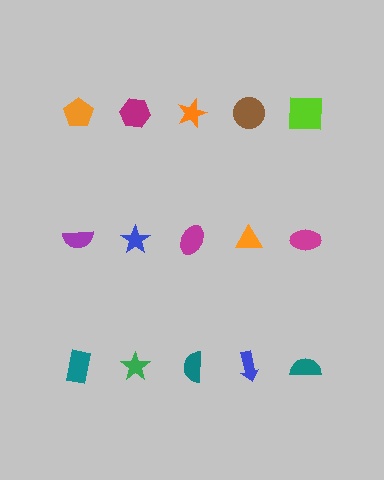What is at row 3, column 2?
A green star.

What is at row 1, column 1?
An orange pentagon.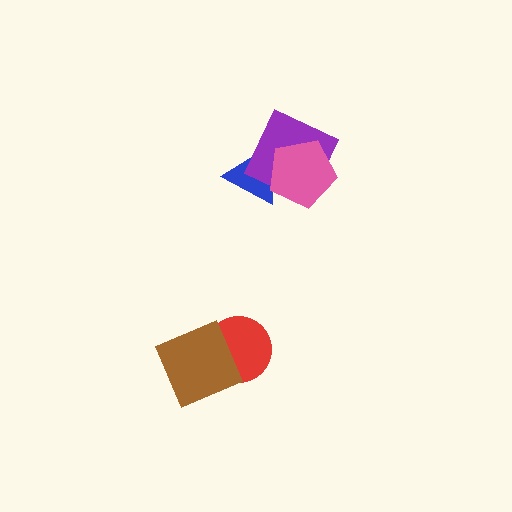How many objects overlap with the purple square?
2 objects overlap with the purple square.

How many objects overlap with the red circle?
1 object overlaps with the red circle.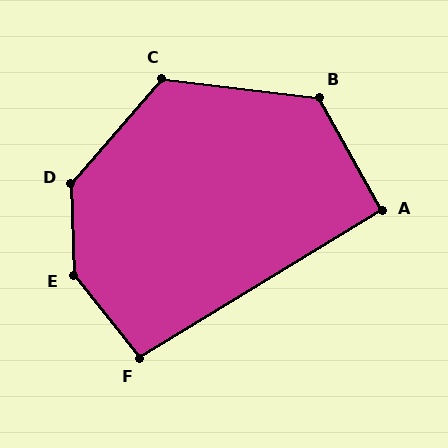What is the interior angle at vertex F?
Approximately 97 degrees (obtuse).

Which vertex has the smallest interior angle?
A, at approximately 92 degrees.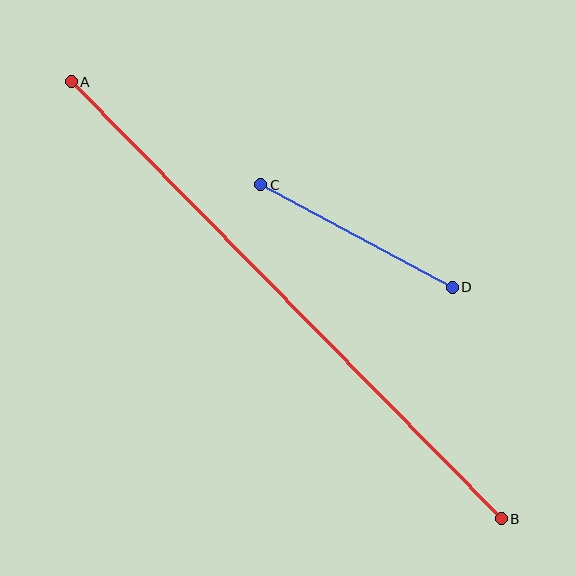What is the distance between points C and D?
The distance is approximately 217 pixels.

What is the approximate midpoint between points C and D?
The midpoint is at approximately (357, 236) pixels.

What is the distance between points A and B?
The distance is approximately 613 pixels.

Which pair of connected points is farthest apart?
Points A and B are farthest apart.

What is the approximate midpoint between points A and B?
The midpoint is at approximately (286, 300) pixels.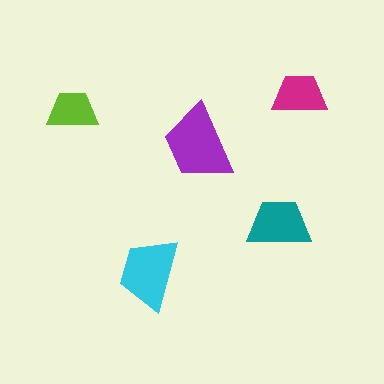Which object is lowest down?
The cyan trapezoid is bottommost.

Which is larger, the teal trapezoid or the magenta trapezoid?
The teal one.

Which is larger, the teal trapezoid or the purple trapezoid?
The purple one.